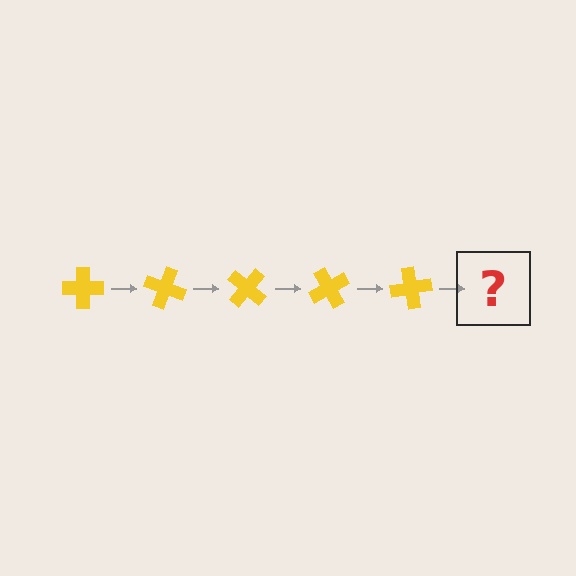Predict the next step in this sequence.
The next step is a yellow cross rotated 100 degrees.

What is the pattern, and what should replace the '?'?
The pattern is that the cross rotates 20 degrees each step. The '?' should be a yellow cross rotated 100 degrees.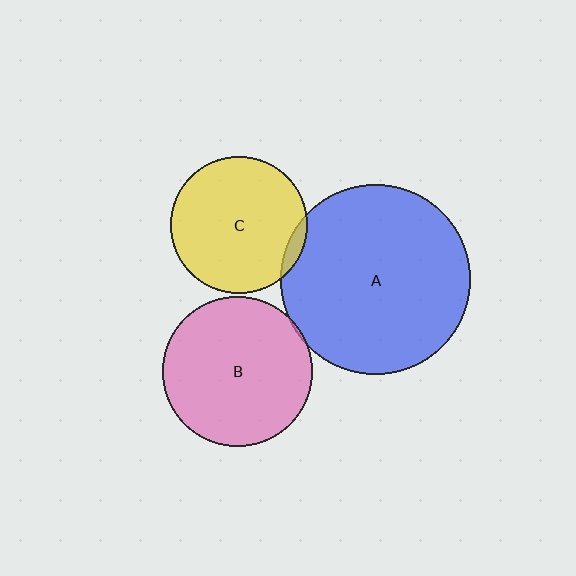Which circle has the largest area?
Circle A (blue).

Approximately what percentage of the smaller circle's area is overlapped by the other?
Approximately 5%.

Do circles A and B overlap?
Yes.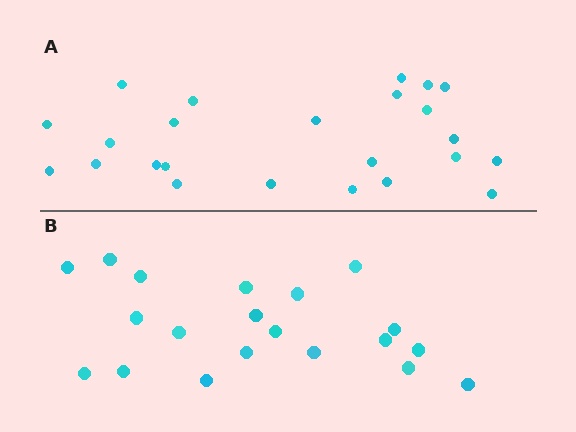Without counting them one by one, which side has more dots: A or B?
Region A (the top region) has more dots.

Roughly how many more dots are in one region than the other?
Region A has about 4 more dots than region B.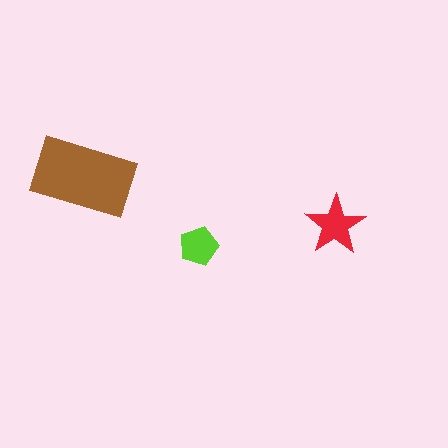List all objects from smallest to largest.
The lime pentagon, the red star, the brown rectangle.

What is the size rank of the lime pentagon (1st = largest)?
3rd.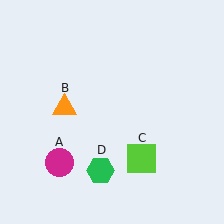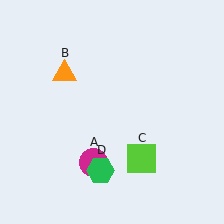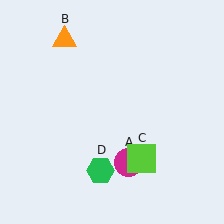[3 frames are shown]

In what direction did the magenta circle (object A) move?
The magenta circle (object A) moved right.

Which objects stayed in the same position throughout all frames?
Lime square (object C) and green hexagon (object D) remained stationary.